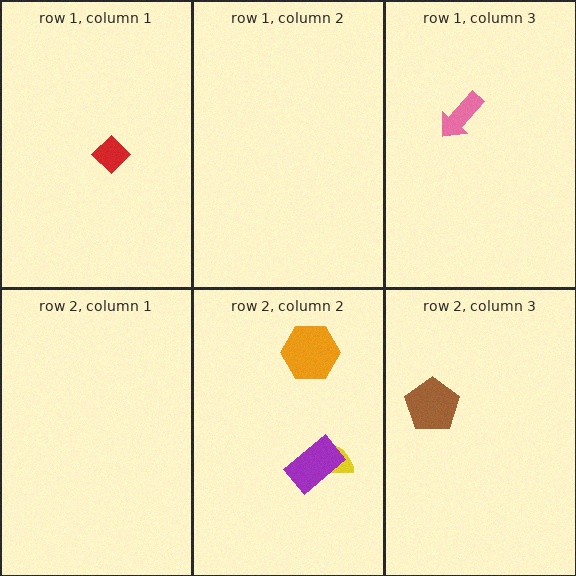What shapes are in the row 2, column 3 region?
The brown pentagon.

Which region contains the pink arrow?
The row 1, column 3 region.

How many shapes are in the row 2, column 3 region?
1.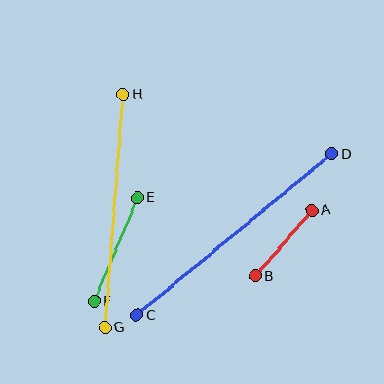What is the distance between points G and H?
The distance is approximately 234 pixels.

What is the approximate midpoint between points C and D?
The midpoint is at approximately (234, 235) pixels.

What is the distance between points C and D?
The distance is approximately 253 pixels.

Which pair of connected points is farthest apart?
Points C and D are farthest apart.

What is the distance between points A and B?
The distance is approximately 87 pixels.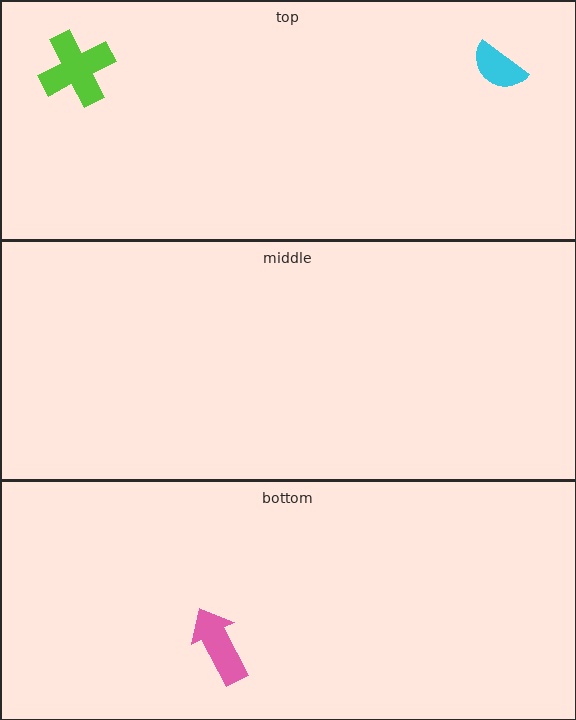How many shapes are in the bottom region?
1.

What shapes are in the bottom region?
The pink arrow.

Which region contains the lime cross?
The top region.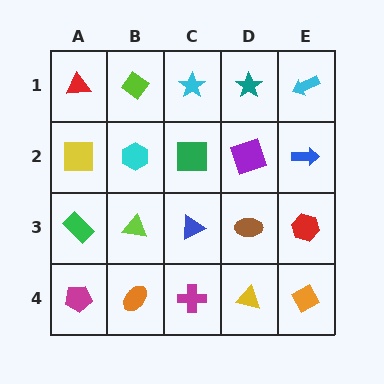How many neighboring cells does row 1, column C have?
3.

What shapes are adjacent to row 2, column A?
A red triangle (row 1, column A), a green rectangle (row 3, column A), a cyan hexagon (row 2, column B).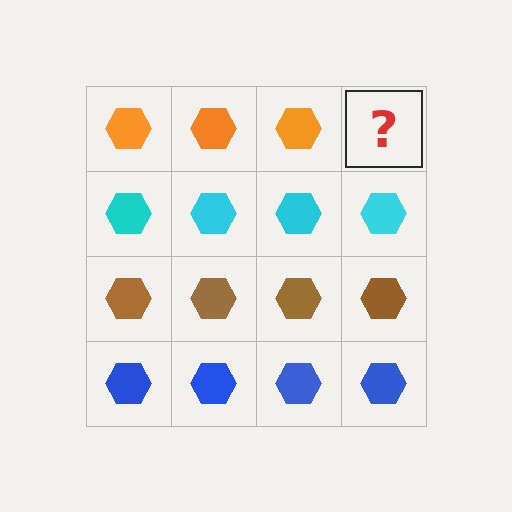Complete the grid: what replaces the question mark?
The question mark should be replaced with an orange hexagon.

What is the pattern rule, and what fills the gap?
The rule is that each row has a consistent color. The gap should be filled with an orange hexagon.